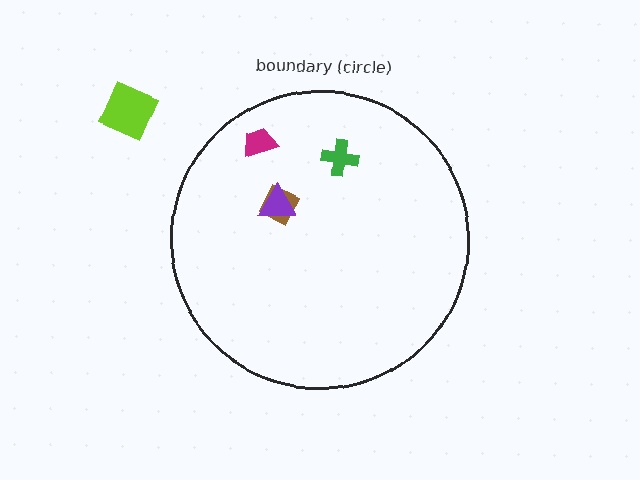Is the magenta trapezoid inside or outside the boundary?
Inside.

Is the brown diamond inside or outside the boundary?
Inside.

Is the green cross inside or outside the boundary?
Inside.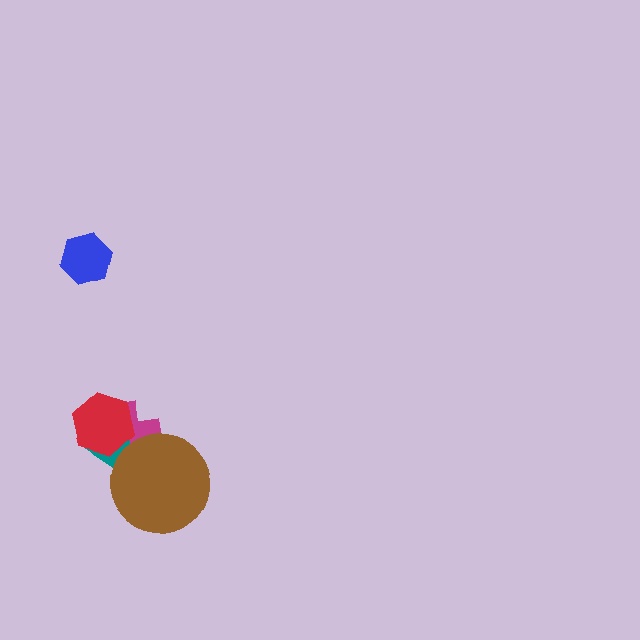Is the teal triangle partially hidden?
Yes, it is partially covered by another shape.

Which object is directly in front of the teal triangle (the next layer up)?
The red hexagon is directly in front of the teal triangle.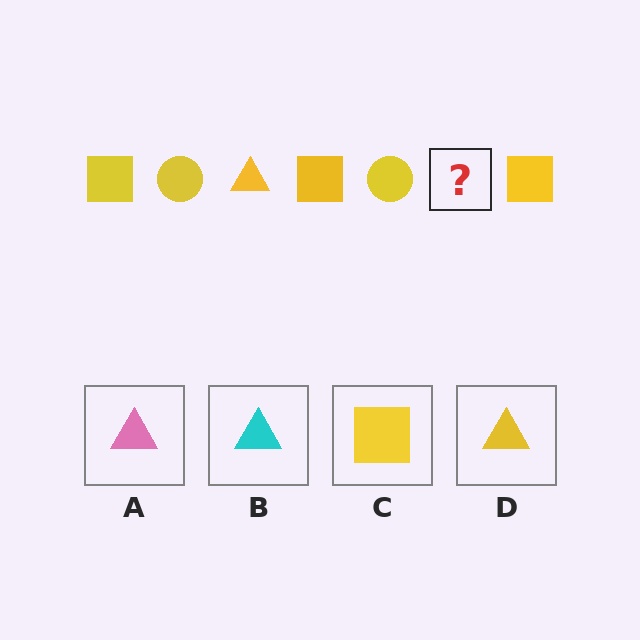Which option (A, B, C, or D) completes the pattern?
D.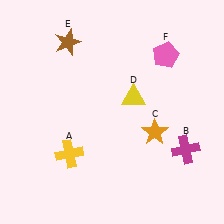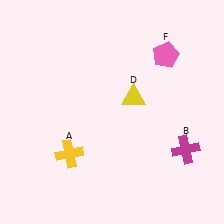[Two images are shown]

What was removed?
The orange star (C), the brown star (E) were removed in Image 2.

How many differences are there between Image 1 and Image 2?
There are 2 differences between the two images.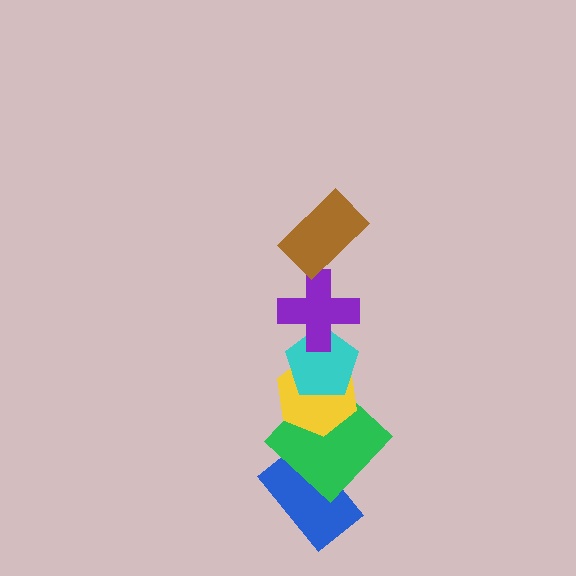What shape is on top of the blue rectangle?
The green diamond is on top of the blue rectangle.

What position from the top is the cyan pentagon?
The cyan pentagon is 3rd from the top.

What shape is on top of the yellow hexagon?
The cyan pentagon is on top of the yellow hexagon.